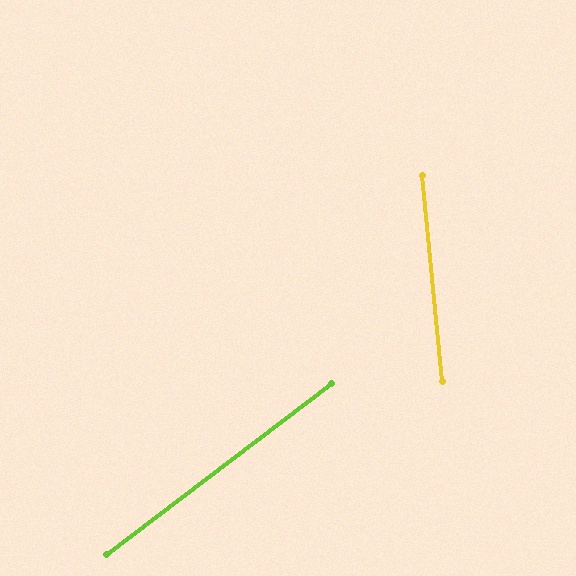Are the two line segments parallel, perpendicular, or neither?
Neither parallel nor perpendicular — they differ by about 58°.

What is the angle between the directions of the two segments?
Approximately 58 degrees.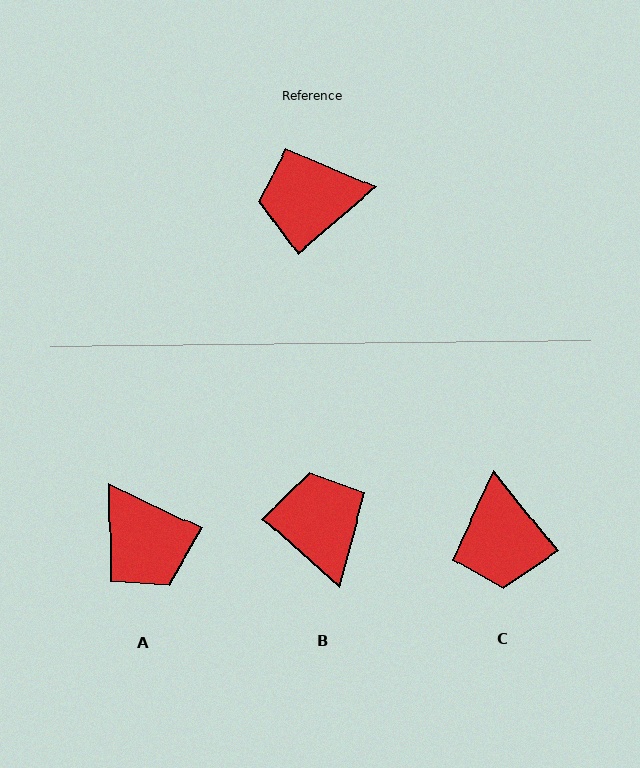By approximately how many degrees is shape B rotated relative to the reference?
Approximately 82 degrees clockwise.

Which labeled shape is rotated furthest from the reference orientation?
A, about 114 degrees away.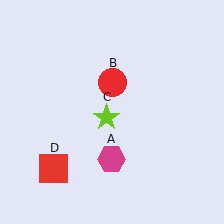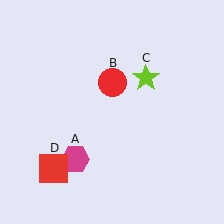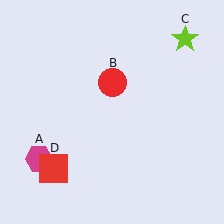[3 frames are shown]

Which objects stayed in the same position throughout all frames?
Red circle (object B) and red square (object D) remained stationary.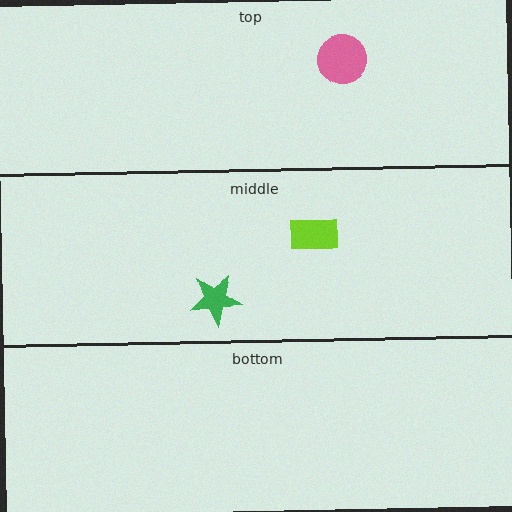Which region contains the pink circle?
The top region.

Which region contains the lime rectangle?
The middle region.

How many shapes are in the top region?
1.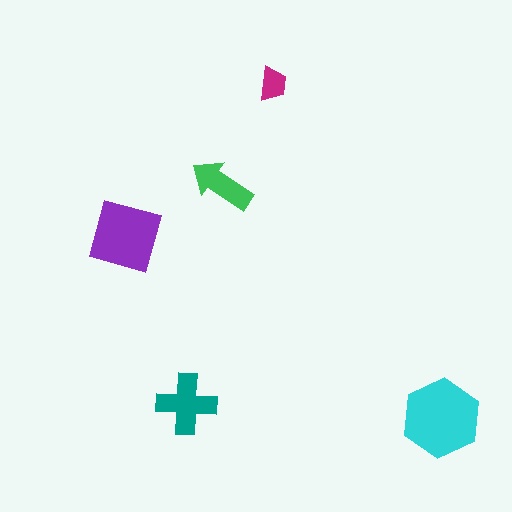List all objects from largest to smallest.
The cyan hexagon, the purple diamond, the teal cross, the green arrow, the magenta trapezoid.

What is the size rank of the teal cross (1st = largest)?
3rd.